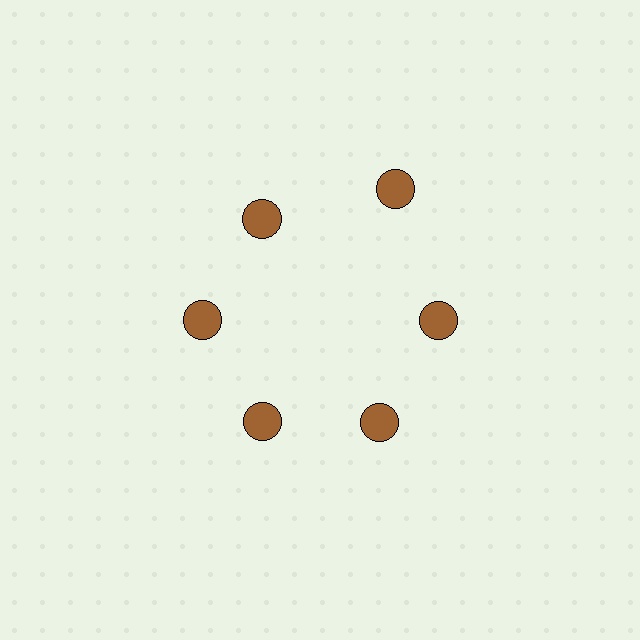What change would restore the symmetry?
The symmetry would be restored by moving it inward, back onto the ring so that all 6 circles sit at equal angles and equal distance from the center.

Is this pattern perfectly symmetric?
No. The 6 brown circles are arranged in a ring, but one element near the 1 o'clock position is pushed outward from the center, breaking the 6-fold rotational symmetry.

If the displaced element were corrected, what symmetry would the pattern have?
It would have 6-fold rotational symmetry — the pattern would map onto itself every 60 degrees.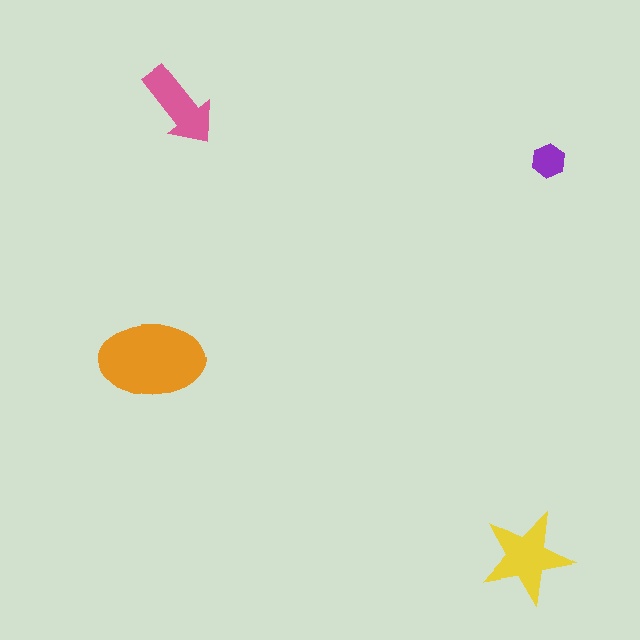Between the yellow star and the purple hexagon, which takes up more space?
The yellow star.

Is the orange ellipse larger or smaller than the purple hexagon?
Larger.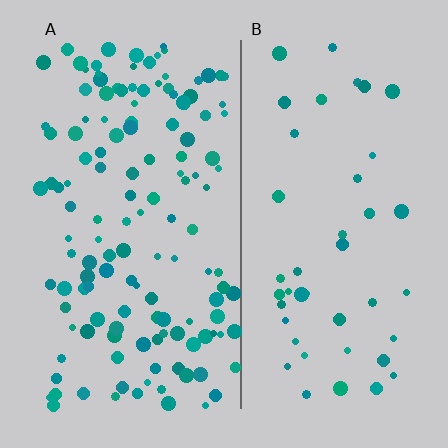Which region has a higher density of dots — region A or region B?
A (the left).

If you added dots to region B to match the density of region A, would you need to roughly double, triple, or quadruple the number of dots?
Approximately triple.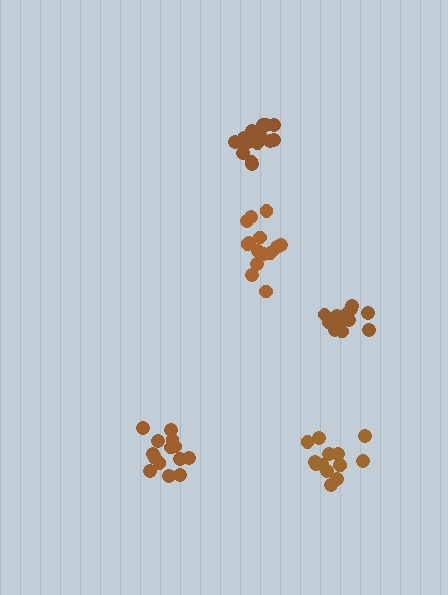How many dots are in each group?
Group 1: 15 dots, Group 2: 15 dots, Group 3: 14 dots, Group 4: 13 dots, Group 5: 14 dots (71 total).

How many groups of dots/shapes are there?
There are 5 groups.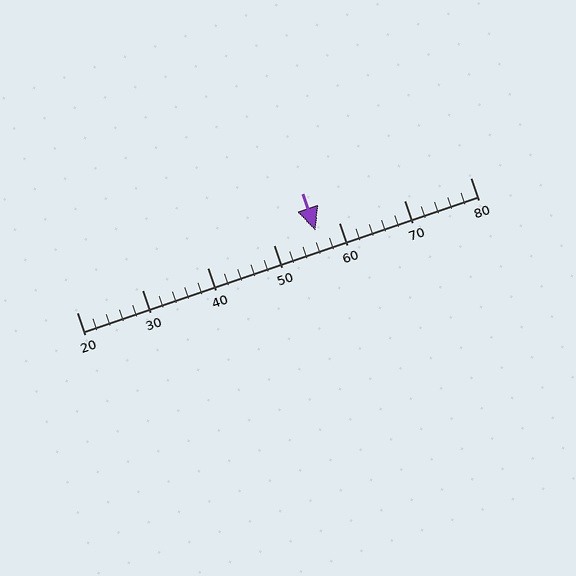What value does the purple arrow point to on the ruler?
The purple arrow points to approximately 56.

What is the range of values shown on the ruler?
The ruler shows values from 20 to 80.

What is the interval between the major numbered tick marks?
The major tick marks are spaced 10 units apart.